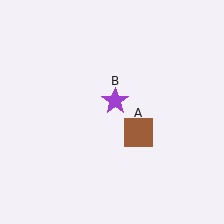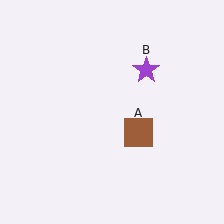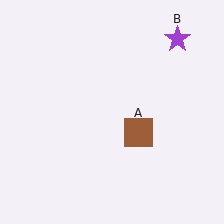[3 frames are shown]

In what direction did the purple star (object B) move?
The purple star (object B) moved up and to the right.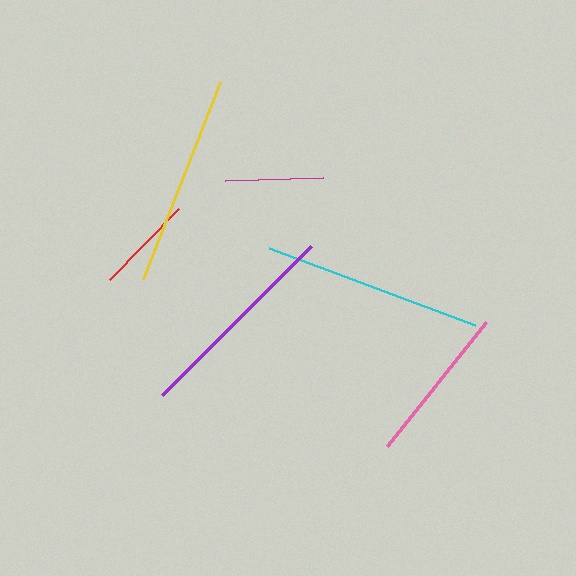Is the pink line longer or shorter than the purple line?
The purple line is longer than the pink line.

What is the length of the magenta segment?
The magenta segment is approximately 98 pixels long.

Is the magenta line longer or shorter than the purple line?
The purple line is longer than the magenta line.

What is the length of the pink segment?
The pink segment is approximately 158 pixels long.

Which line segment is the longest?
The cyan line is the longest at approximately 220 pixels.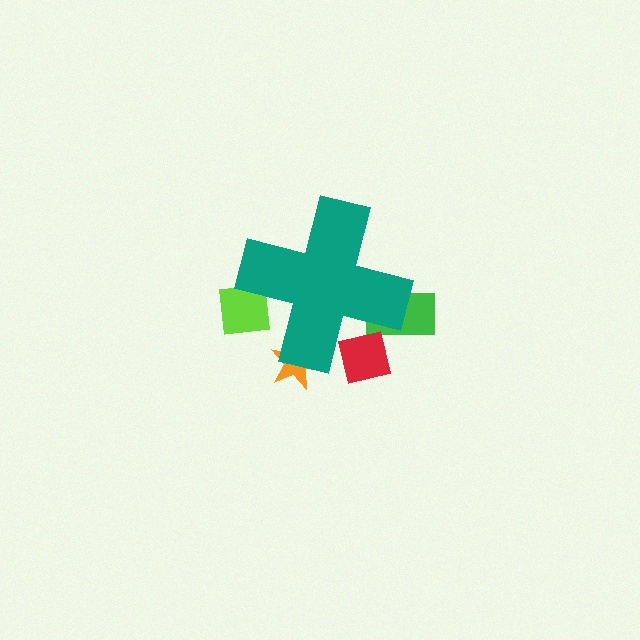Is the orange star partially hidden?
Yes, the orange star is partially hidden behind the teal cross.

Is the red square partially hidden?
Yes, the red square is partially hidden behind the teal cross.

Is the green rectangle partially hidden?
Yes, the green rectangle is partially hidden behind the teal cross.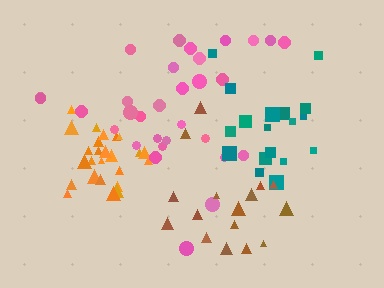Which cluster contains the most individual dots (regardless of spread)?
Pink (31).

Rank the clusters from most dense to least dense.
orange, teal, pink, brown.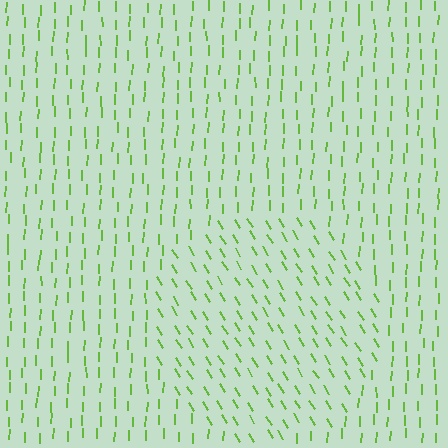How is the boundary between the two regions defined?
The boundary is defined purely by a change in line orientation (approximately 34 degrees difference). All lines are the same color and thickness.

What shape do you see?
I see a circle.